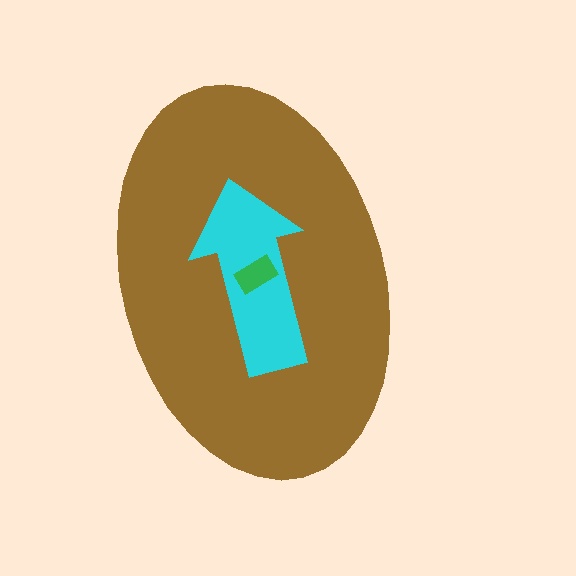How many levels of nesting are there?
3.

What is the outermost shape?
The brown ellipse.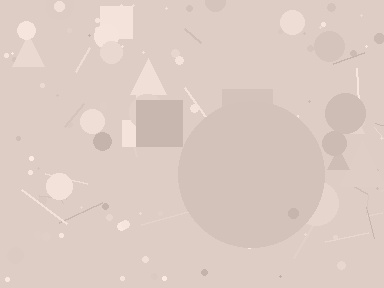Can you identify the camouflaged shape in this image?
The camouflaged shape is a circle.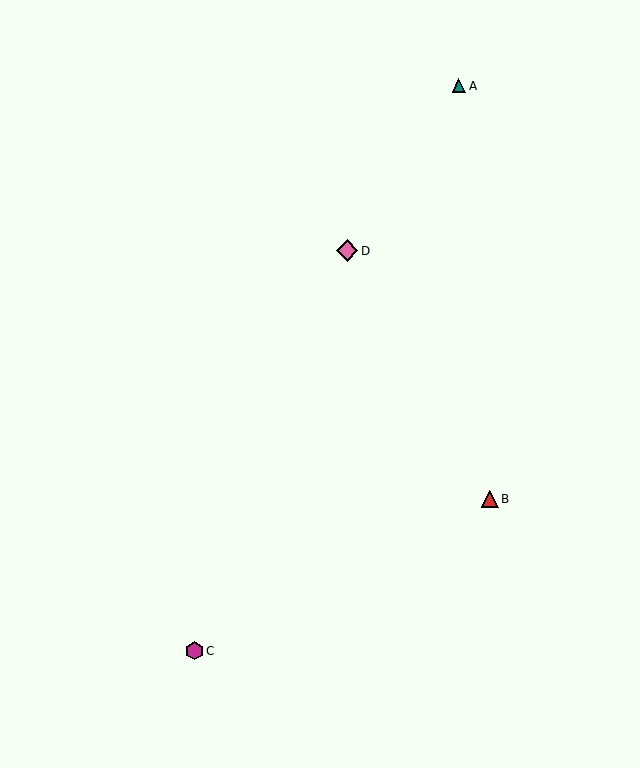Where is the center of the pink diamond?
The center of the pink diamond is at (347, 251).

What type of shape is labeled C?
Shape C is a magenta hexagon.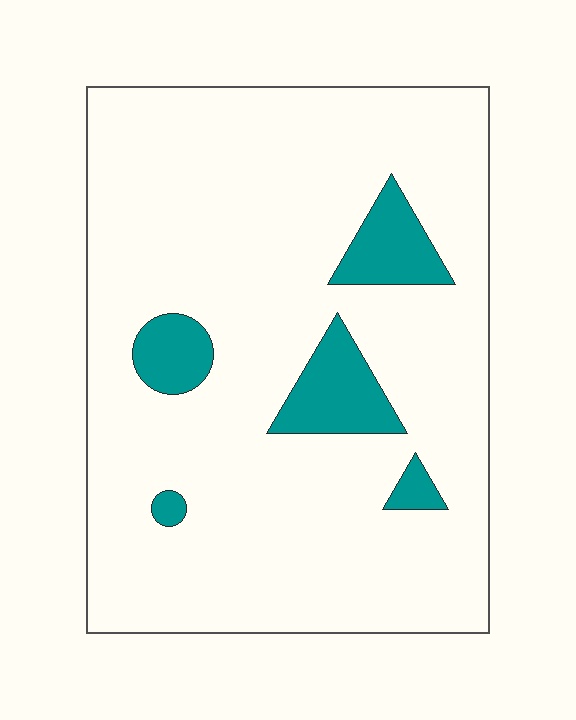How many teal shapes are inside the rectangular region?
5.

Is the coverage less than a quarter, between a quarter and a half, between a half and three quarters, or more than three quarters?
Less than a quarter.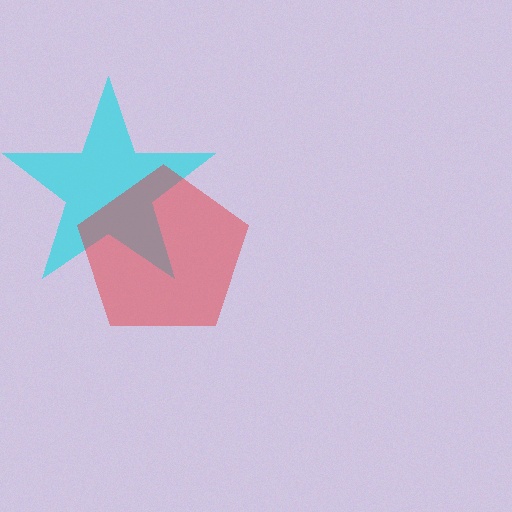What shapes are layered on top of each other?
The layered shapes are: a cyan star, a red pentagon.